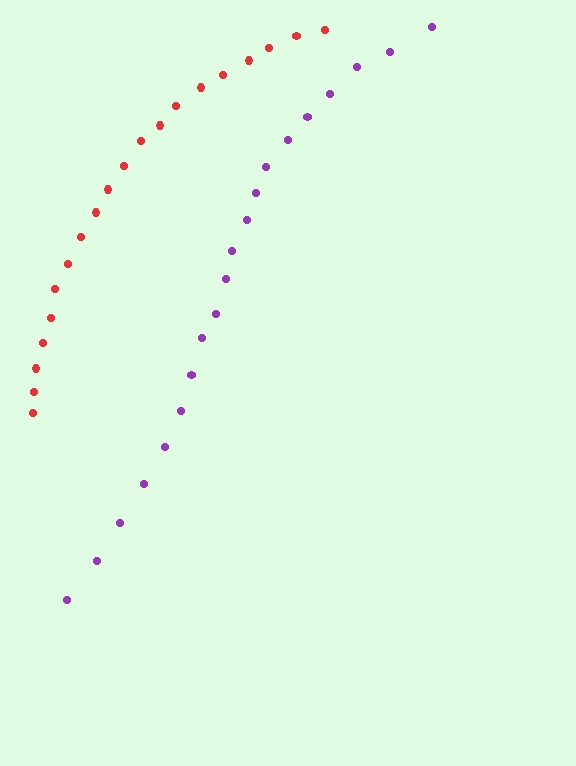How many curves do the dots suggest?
There are 2 distinct paths.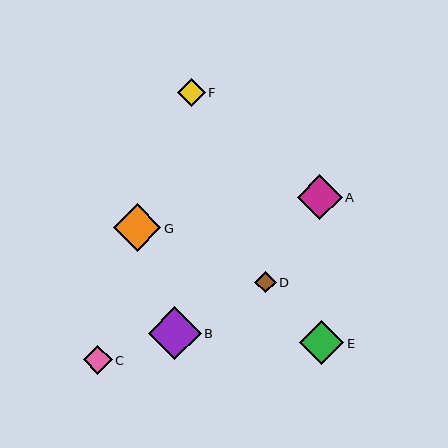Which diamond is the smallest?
Diamond D is the smallest with a size of approximately 21 pixels.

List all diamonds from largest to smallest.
From largest to smallest: B, G, A, E, C, F, D.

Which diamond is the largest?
Diamond B is the largest with a size of approximately 53 pixels.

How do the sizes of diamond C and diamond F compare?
Diamond C and diamond F are approximately the same size.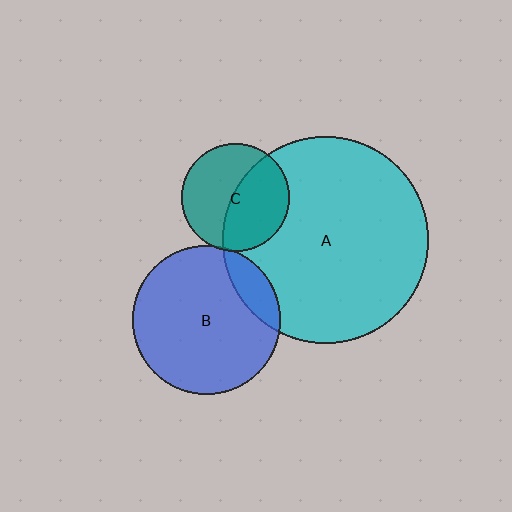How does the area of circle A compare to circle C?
Approximately 3.6 times.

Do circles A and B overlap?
Yes.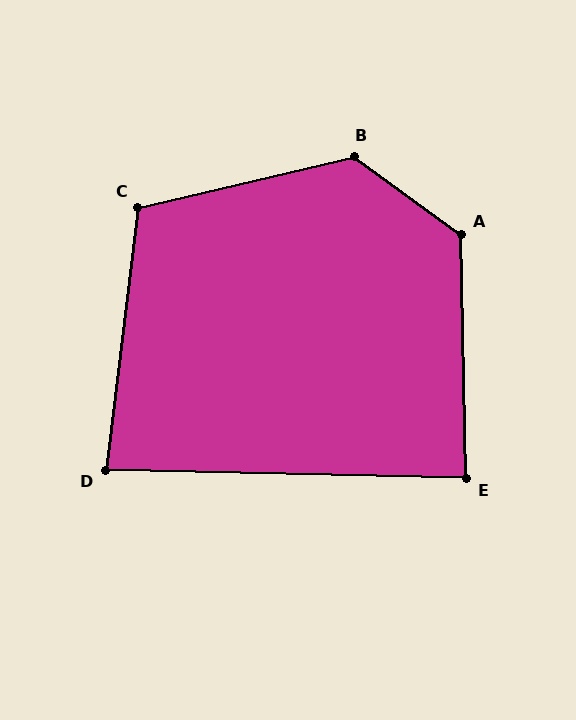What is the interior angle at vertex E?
Approximately 88 degrees (approximately right).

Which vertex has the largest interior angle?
B, at approximately 131 degrees.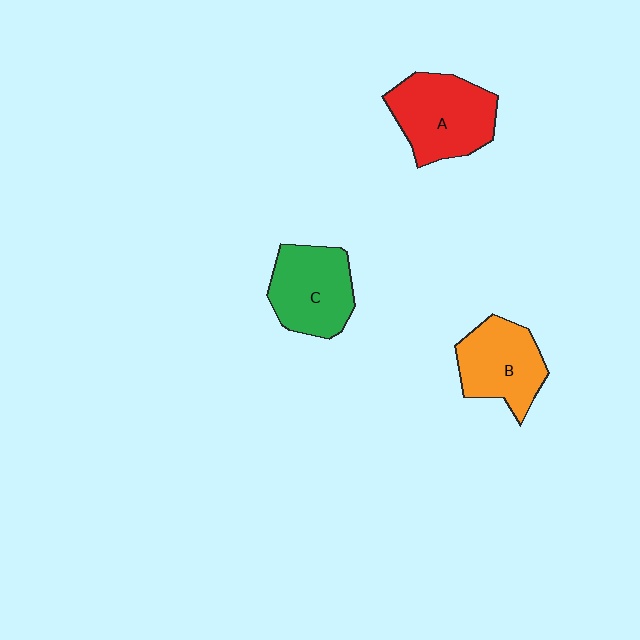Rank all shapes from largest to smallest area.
From largest to smallest: A (red), C (green), B (orange).